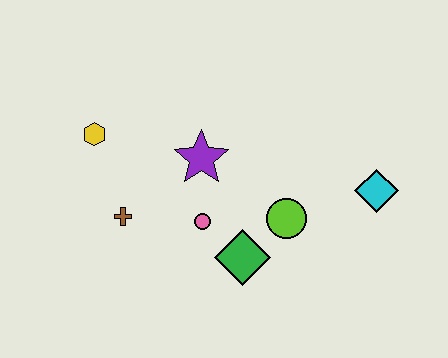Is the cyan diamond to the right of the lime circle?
Yes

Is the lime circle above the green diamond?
Yes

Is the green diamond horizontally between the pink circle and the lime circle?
Yes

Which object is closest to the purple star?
The pink circle is closest to the purple star.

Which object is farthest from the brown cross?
The cyan diamond is farthest from the brown cross.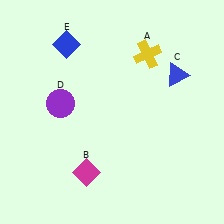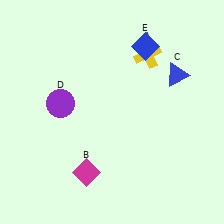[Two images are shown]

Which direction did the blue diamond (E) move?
The blue diamond (E) moved right.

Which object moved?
The blue diamond (E) moved right.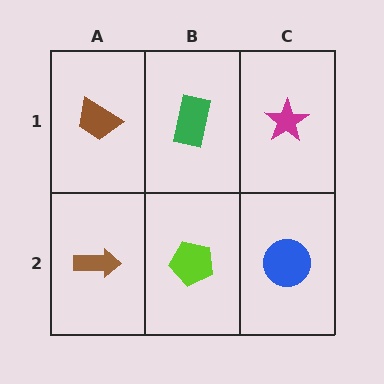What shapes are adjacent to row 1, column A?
A brown arrow (row 2, column A), a green rectangle (row 1, column B).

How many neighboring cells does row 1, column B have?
3.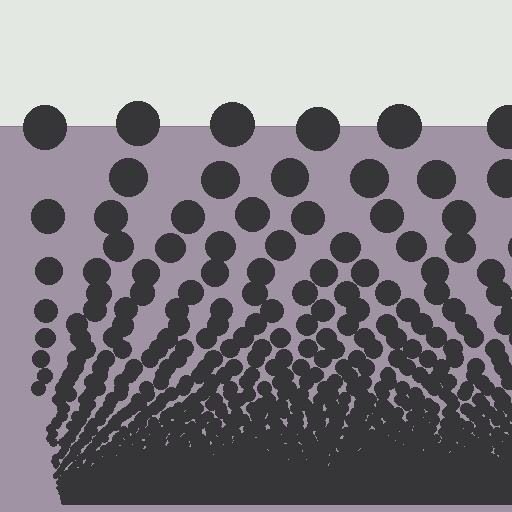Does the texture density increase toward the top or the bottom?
Density increases toward the bottom.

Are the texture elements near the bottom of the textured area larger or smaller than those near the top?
Smaller. The gradient is inverted — elements near the bottom are smaller and denser.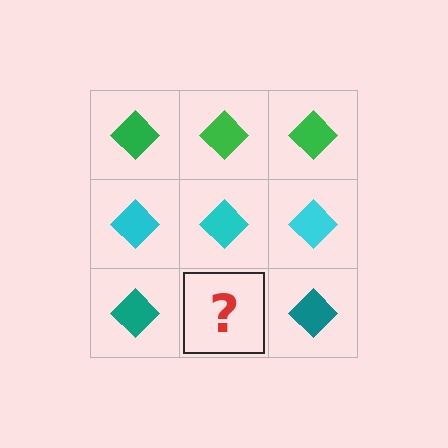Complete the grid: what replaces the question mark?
The question mark should be replaced with a teal diamond.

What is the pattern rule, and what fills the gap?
The rule is that each row has a consistent color. The gap should be filled with a teal diamond.